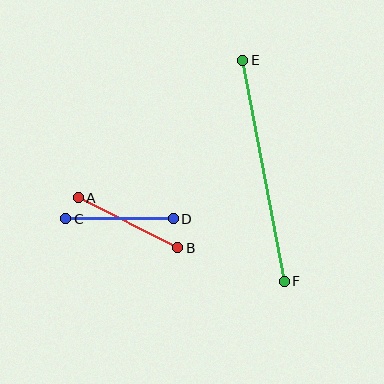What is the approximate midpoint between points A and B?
The midpoint is at approximately (128, 223) pixels.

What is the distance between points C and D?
The distance is approximately 107 pixels.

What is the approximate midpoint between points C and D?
The midpoint is at approximately (120, 219) pixels.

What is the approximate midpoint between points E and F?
The midpoint is at approximately (264, 171) pixels.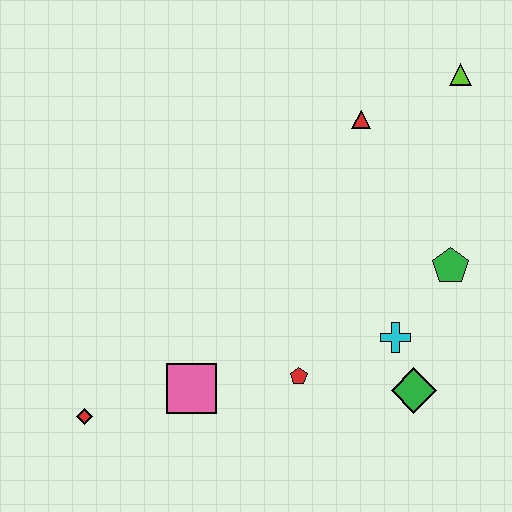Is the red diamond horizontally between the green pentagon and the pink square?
No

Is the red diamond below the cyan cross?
Yes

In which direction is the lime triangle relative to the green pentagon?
The lime triangle is above the green pentagon.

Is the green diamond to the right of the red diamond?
Yes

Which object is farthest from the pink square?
The lime triangle is farthest from the pink square.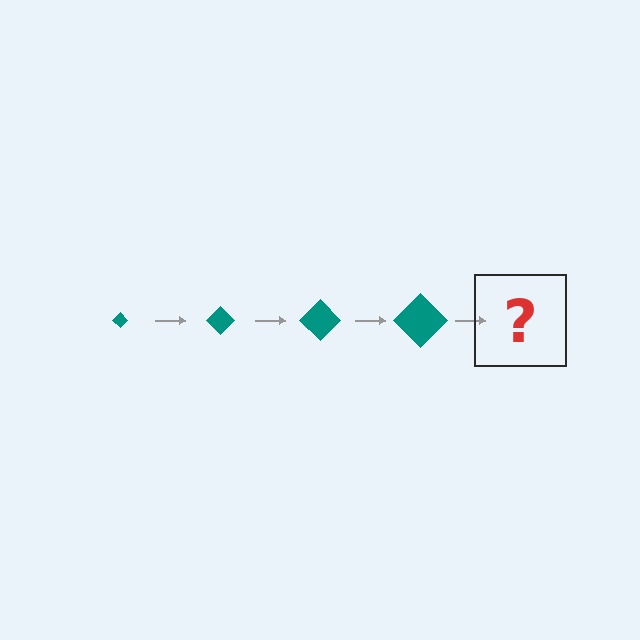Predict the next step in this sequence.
The next step is a teal diamond, larger than the previous one.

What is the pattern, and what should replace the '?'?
The pattern is that the diamond gets progressively larger each step. The '?' should be a teal diamond, larger than the previous one.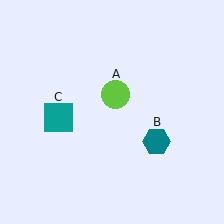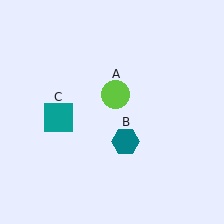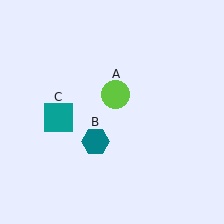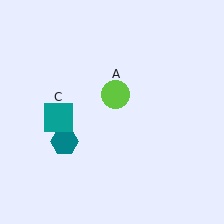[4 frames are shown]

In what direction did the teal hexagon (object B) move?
The teal hexagon (object B) moved left.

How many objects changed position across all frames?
1 object changed position: teal hexagon (object B).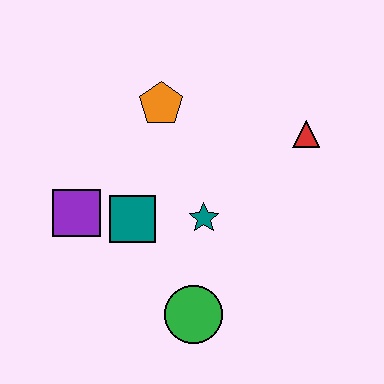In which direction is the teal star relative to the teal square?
The teal star is to the right of the teal square.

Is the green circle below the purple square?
Yes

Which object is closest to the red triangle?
The teal star is closest to the red triangle.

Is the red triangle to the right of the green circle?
Yes